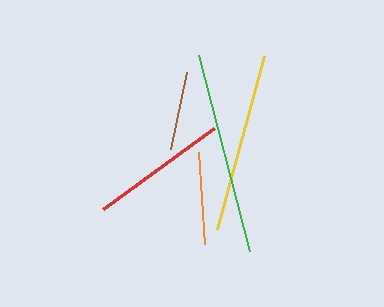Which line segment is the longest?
The green line is the longest at approximately 203 pixels.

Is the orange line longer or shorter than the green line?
The green line is longer than the orange line.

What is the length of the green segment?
The green segment is approximately 203 pixels long.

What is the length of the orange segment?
The orange segment is approximately 93 pixels long.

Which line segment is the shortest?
The brown line is the shortest at approximately 79 pixels.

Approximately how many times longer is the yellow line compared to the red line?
The yellow line is approximately 1.3 times the length of the red line.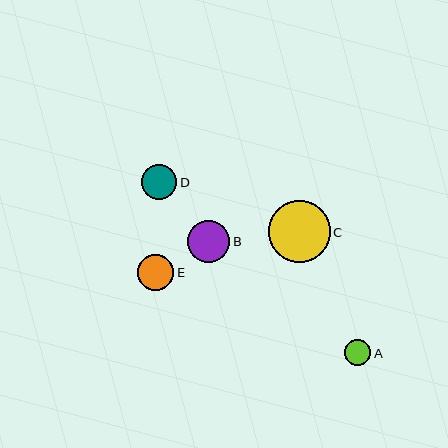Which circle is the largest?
Circle C is the largest with a size of approximately 62 pixels.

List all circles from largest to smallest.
From largest to smallest: C, B, E, D, A.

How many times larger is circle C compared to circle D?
Circle C is approximately 1.8 times the size of circle D.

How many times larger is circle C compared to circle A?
Circle C is approximately 2.4 times the size of circle A.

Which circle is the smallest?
Circle A is the smallest with a size of approximately 26 pixels.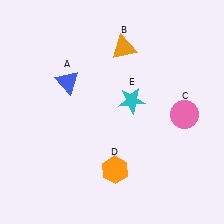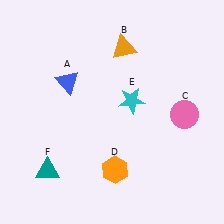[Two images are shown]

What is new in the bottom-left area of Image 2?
A teal triangle (F) was added in the bottom-left area of Image 2.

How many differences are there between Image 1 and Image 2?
There is 1 difference between the two images.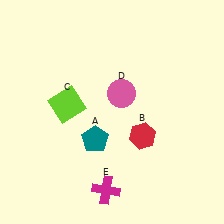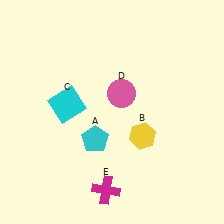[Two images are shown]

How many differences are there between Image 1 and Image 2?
There are 3 differences between the two images.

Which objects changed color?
A changed from teal to cyan. B changed from red to yellow. C changed from lime to cyan.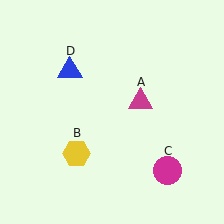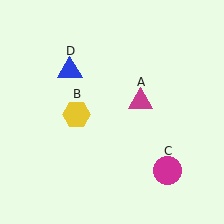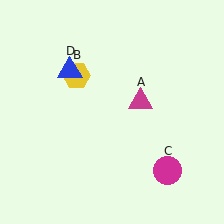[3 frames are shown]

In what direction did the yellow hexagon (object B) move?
The yellow hexagon (object B) moved up.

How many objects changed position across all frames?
1 object changed position: yellow hexagon (object B).